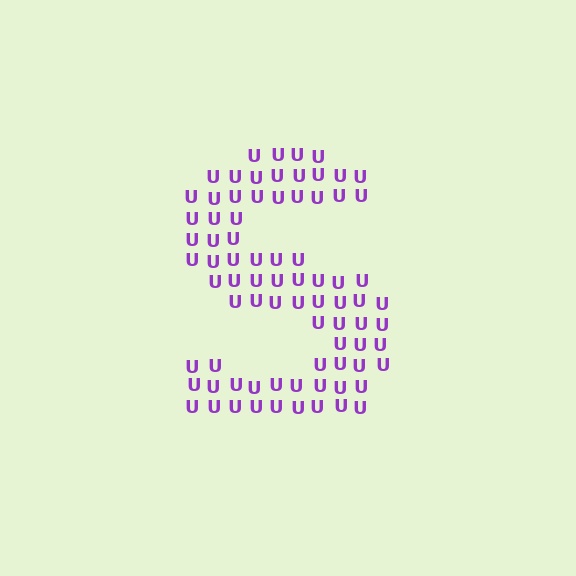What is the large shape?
The large shape is the letter S.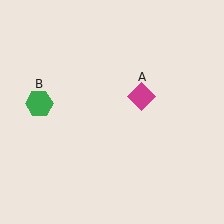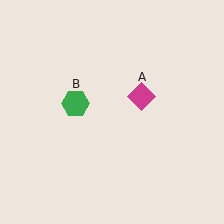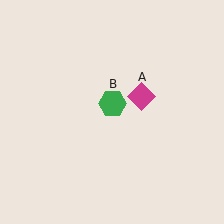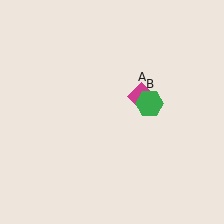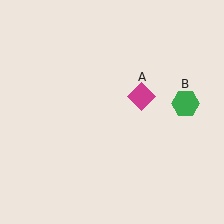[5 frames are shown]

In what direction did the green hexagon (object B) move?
The green hexagon (object B) moved right.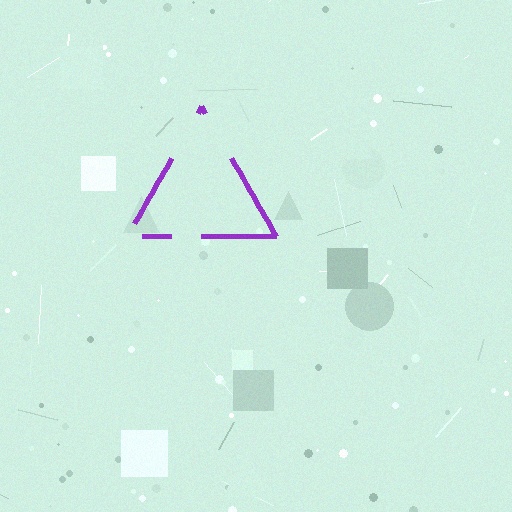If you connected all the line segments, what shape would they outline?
They would outline a triangle.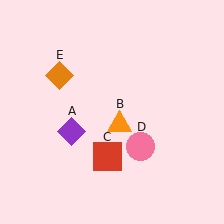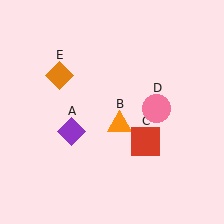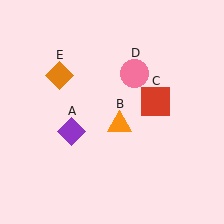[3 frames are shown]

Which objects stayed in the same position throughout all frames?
Purple diamond (object A) and orange triangle (object B) and orange diamond (object E) remained stationary.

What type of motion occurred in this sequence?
The red square (object C), pink circle (object D) rotated counterclockwise around the center of the scene.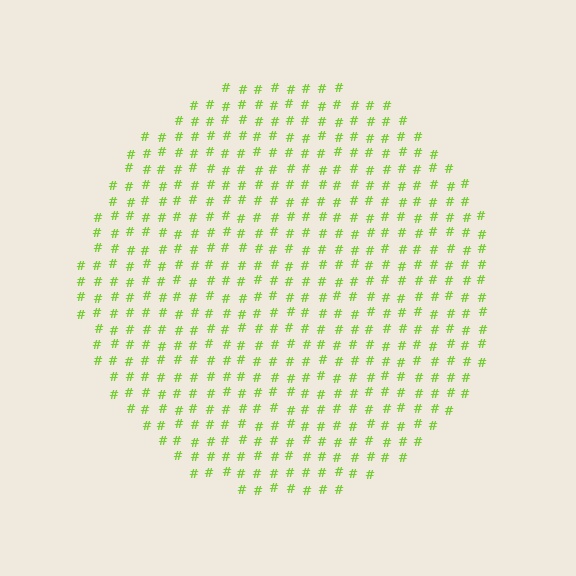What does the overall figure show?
The overall figure shows a circle.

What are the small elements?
The small elements are hash symbols.